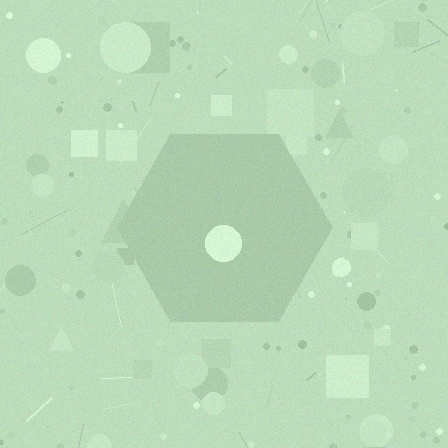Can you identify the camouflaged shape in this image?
The camouflaged shape is a hexagon.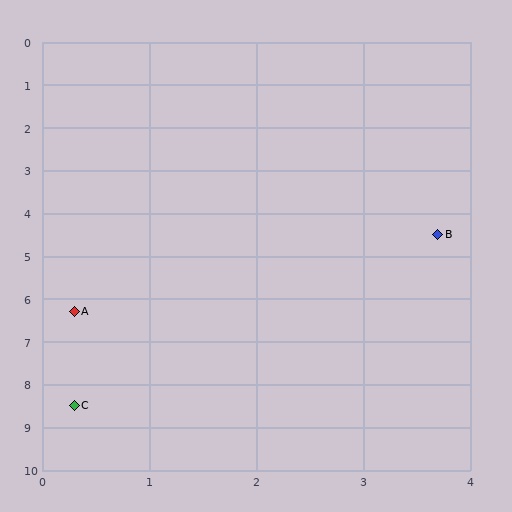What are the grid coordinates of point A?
Point A is at approximately (0.3, 6.3).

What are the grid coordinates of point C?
Point C is at approximately (0.3, 8.5).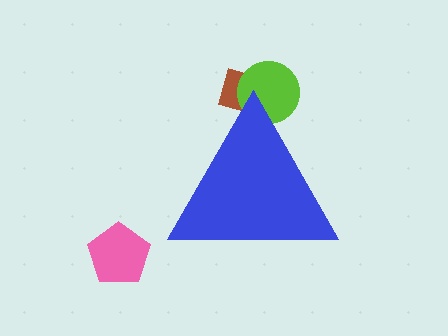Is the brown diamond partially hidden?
Yes, the brown diamond is partially hidden behind the blue triangle.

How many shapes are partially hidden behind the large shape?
2 shapes are partially hidden.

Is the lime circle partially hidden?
Yes, the lime circle is partially hidden behind the blue triangle.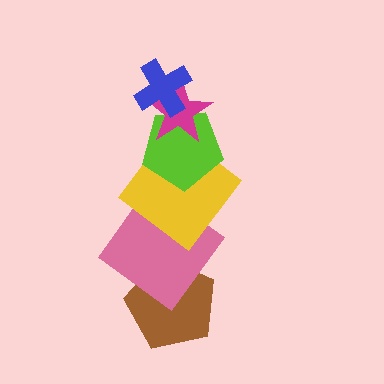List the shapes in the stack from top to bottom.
From top to bottom: the blue cross, the magenta star, the lime pentagon, the yellow diamond, the pink diamond, the brown pentagon.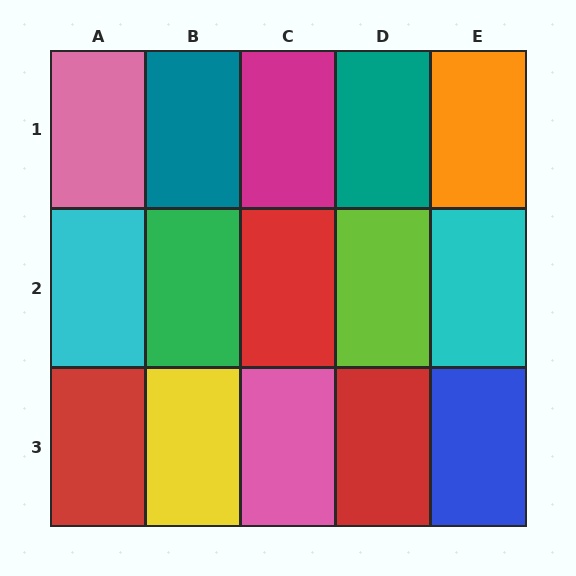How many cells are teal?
2 cells are teal.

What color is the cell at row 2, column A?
Cyan.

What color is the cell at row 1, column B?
Teal.